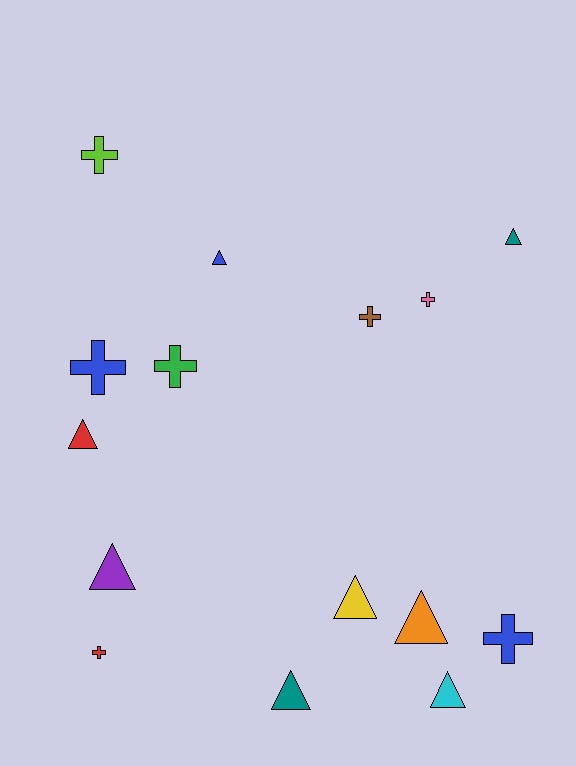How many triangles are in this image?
There are 8 triangles.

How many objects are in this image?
There are 15 objects.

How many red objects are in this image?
There are 2 red objects.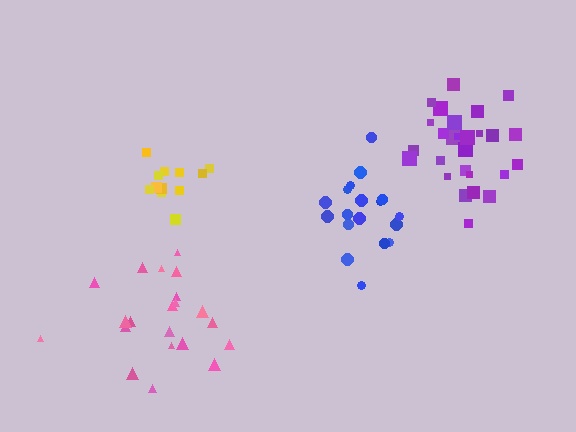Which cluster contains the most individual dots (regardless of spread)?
Purple (27).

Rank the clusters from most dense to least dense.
purple, yellow, blue, pink.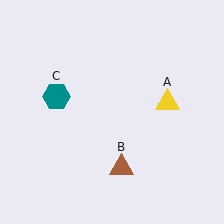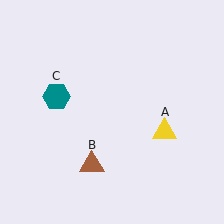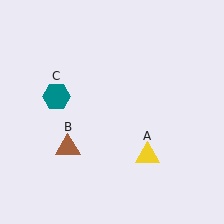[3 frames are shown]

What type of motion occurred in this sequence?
The yellow triangle (object A), brown triangle (object B) rotated clockwise around the center of the scene.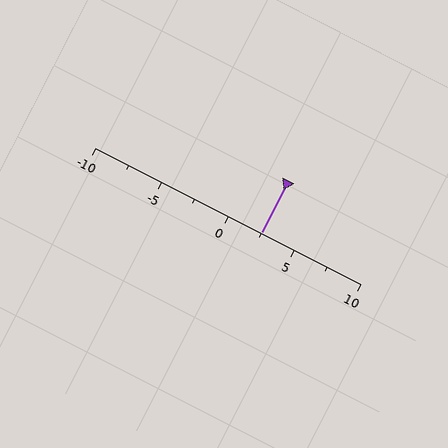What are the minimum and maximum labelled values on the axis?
The axis runs from -10 to 10.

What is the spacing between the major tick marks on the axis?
The major ticks are spaced 5 apart.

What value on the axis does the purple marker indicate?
The marker indicates approximately 2.5.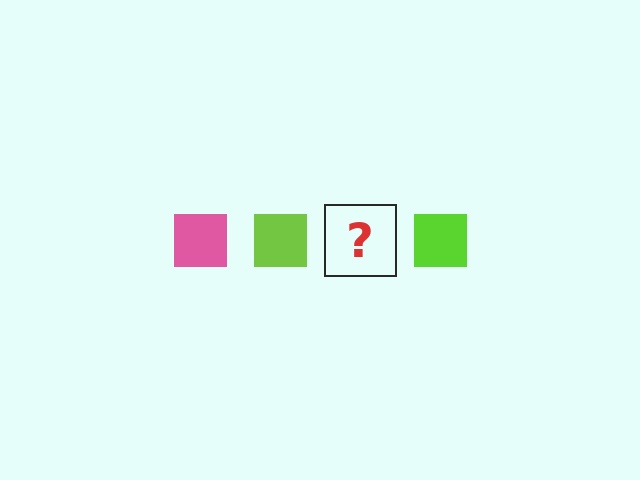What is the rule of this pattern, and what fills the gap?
The rule is that the pattern cycles through pink, lime squares. The gap should be filled with a pink square.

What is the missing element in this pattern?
The missing element is a pink square.